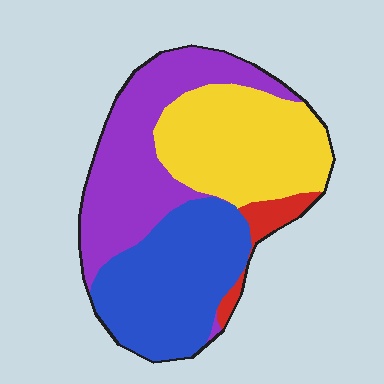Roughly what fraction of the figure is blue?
Blue takes up about one third (1/3) of the figure.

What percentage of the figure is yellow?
Yellow covers 31% of the figure.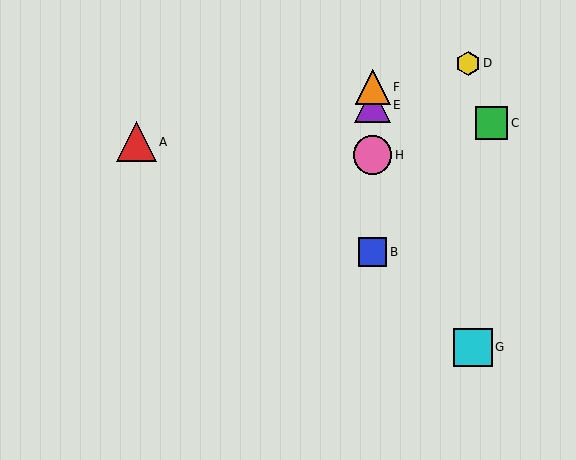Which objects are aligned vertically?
Objects B, E, F, H are aligned vertically.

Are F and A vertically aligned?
No, F is at x≈373 and A is at x≈136.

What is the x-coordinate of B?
Object B is at x≈373.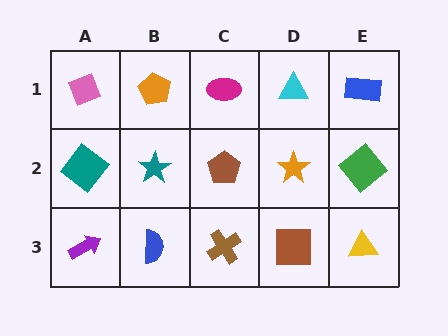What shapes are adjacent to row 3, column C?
A brown pentagon (row 2, column C), a blue semicircle (row 3, column B), a brown square (row 3, column D).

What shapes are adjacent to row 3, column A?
A teal diamond (row 2, column A), a blue semicircle (row 3, column B).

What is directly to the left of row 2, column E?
An orange star.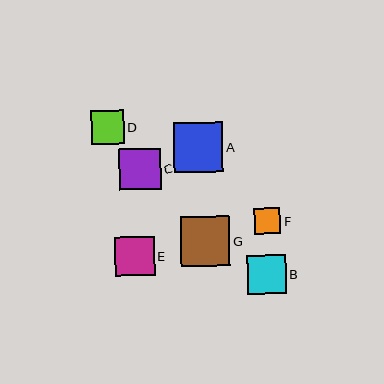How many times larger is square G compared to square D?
Square G is approximately 1.5 times the size of square D.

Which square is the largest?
Square A is the largest with a size of approximately 50 pixels.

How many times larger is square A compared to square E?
Square A is approximately 1.3 times the size of square E.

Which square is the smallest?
Square F is the smallest with a size of approximately 26 pixels.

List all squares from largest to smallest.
From largest to smallest: A, G, C, E, B, D, F.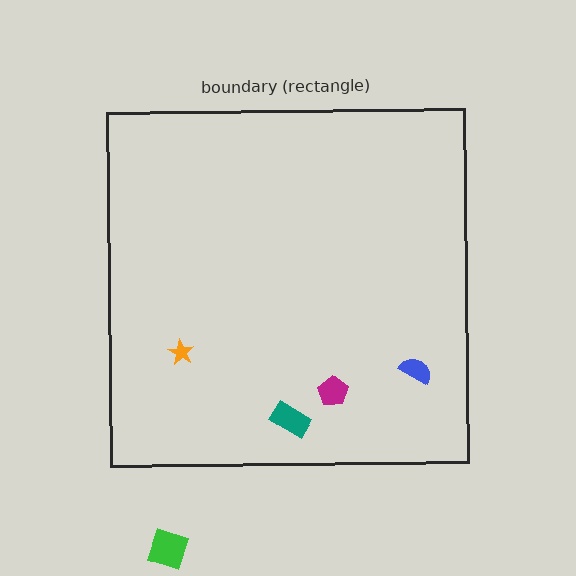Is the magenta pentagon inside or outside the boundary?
Inside.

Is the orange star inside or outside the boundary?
Inside.